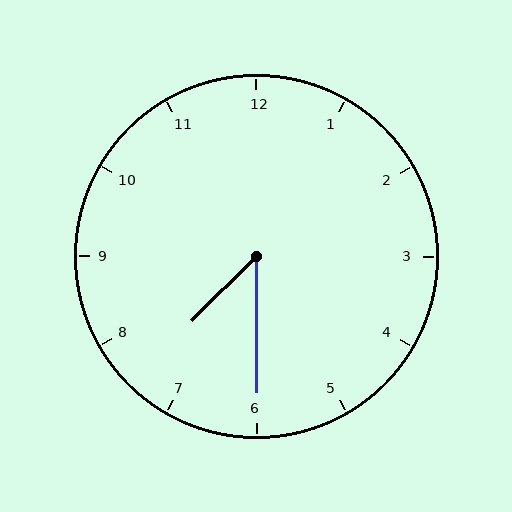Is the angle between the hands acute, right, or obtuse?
It is acute.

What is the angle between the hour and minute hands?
Approximately 45 degrees.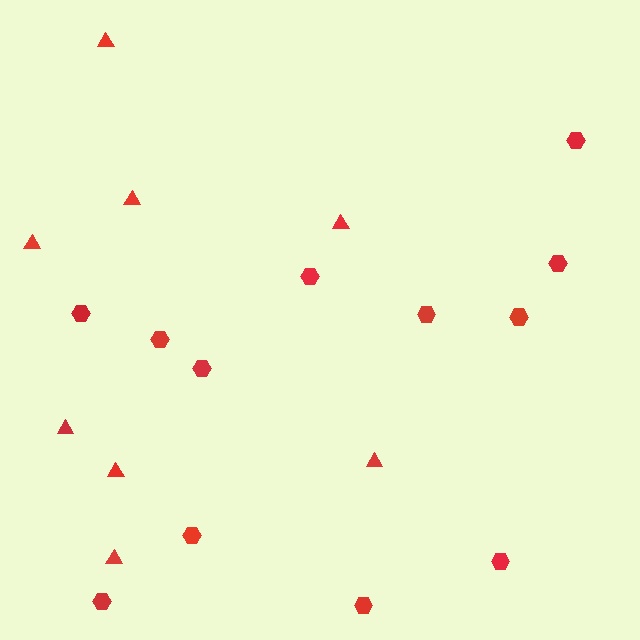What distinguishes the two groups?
There are 2 groups: one group of triangles (8) and one group of hexagons (12).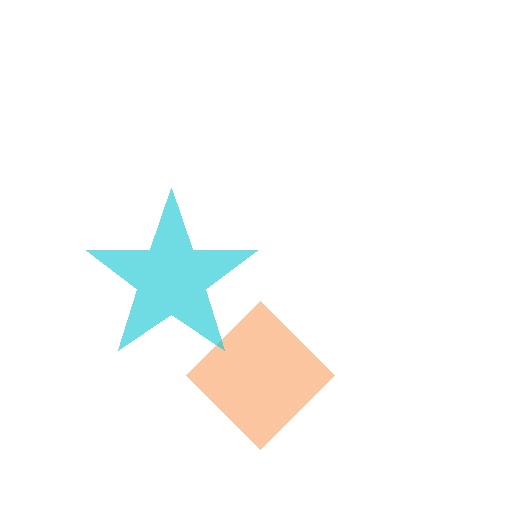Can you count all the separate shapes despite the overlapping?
Yes, there are 2 separate shapes.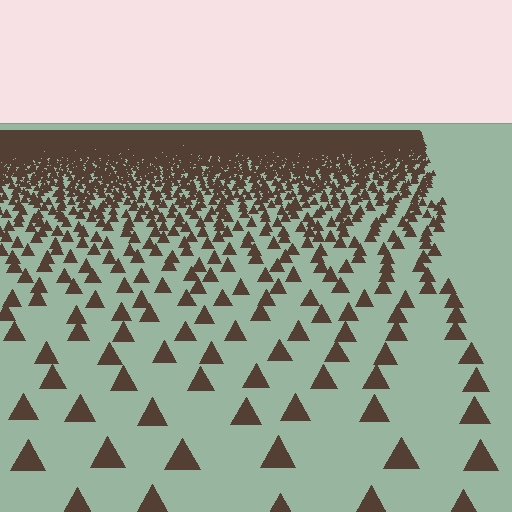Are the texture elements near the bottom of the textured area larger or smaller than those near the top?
Larger. Near the bottom, elements are closer to the viewer and appear at a bigger on-screen size.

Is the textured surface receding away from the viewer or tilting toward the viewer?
The surface is receding away from the viewer. Texture elements get smaller and denser toward the top.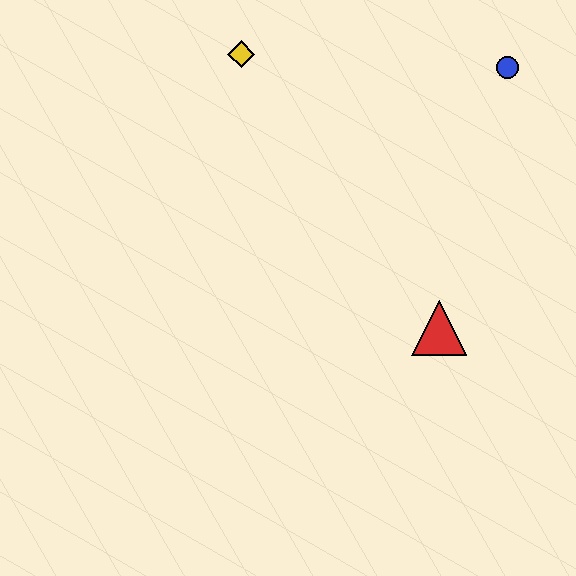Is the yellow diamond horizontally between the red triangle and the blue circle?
No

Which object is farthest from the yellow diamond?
The red triangle is farthest from the yellow diamond.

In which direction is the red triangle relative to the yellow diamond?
The red triangle is below the yellow diamond.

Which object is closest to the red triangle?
The blue circle is closest to the red triangle.